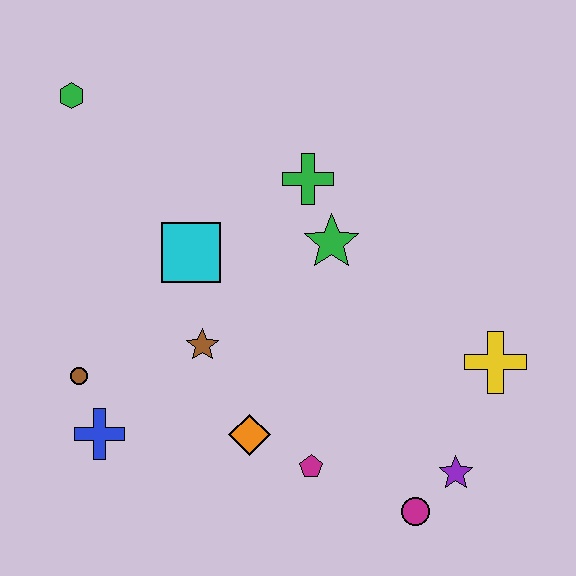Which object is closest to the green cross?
The green star is closest to the green cross.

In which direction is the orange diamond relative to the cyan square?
The orange diamond is below the cyan square.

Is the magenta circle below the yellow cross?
Yes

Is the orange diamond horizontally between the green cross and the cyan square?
Yes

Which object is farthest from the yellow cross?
The green hexagon is farthest from the yellow cross.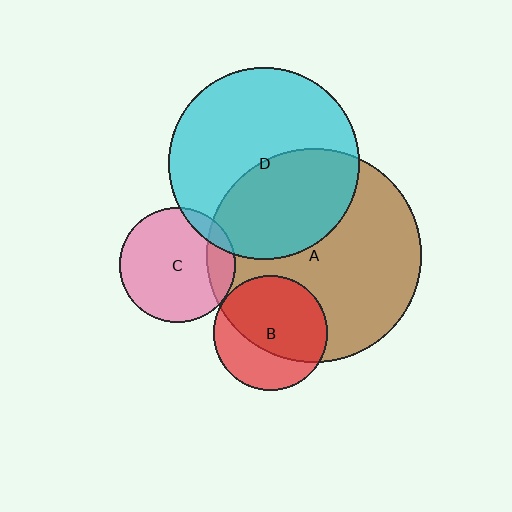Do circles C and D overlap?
Yes.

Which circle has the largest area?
Circle A (brown).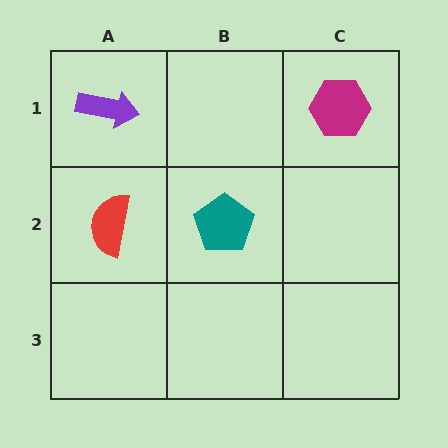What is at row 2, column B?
A teal pentagon.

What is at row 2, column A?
A red semicircle.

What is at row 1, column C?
A magenta hexagon.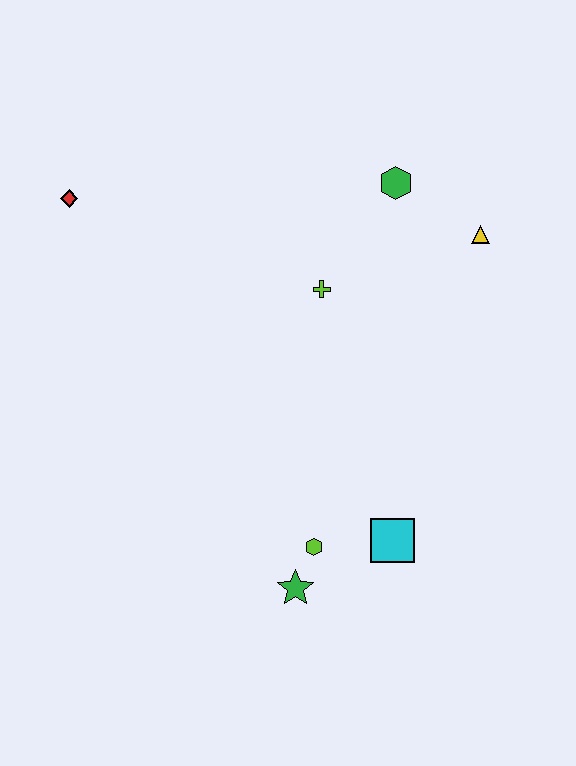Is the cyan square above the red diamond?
No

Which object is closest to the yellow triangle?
The green hexagon is closest to the yellow triangle.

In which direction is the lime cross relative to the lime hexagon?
The lime cross is above the lime hexagon.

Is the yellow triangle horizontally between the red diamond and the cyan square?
No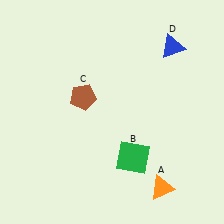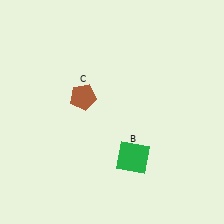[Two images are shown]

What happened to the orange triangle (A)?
The orange triangle (A) was removed in Image 2. It was in the bottom-right area of Image 1.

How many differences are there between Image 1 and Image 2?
There are 2 differences between the two images.